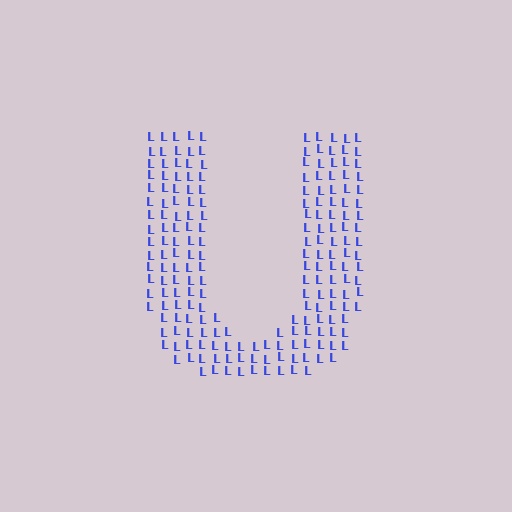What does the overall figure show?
The overall figure shows the letter U.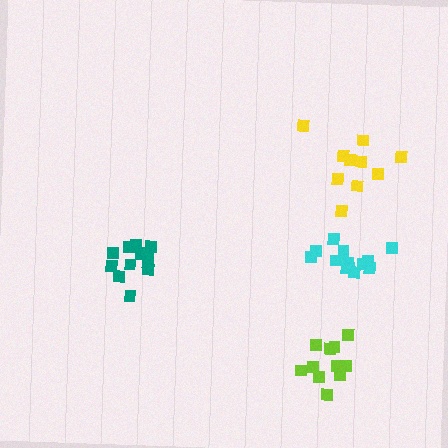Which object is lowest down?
The lime cluster is bottommost.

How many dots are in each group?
Group 1: 12 dots, Group 2: 13 dots, Group 3: 10 dots, Group 4: 11 dots (46 total).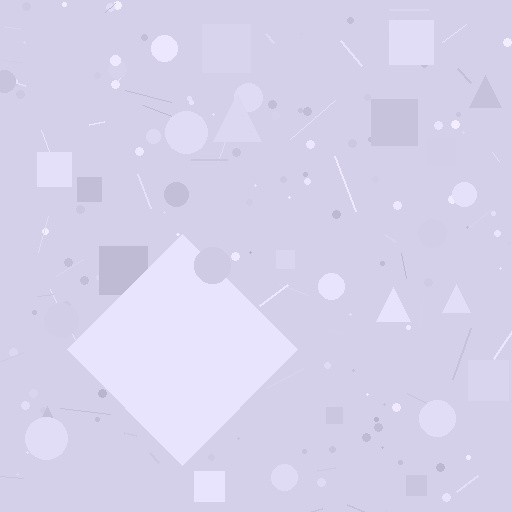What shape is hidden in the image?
A diamond is hidden in the image.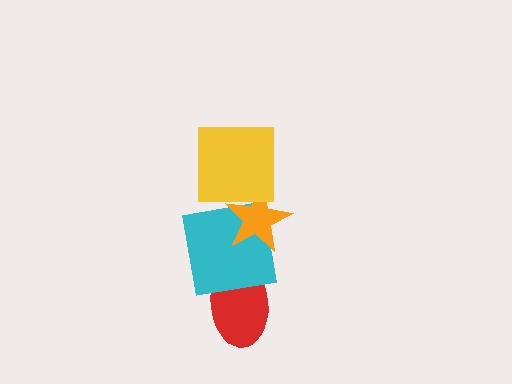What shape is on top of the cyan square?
The orange star is on top of the cyan square.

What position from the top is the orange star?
The orange star is 2nd from the top.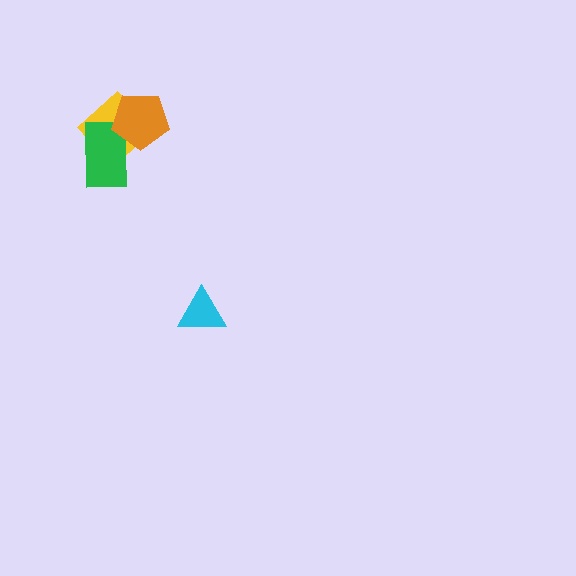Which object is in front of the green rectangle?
The orange pentagon is in front of the green rectangle.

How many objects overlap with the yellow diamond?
2 objects overlap with the yellow diamond.